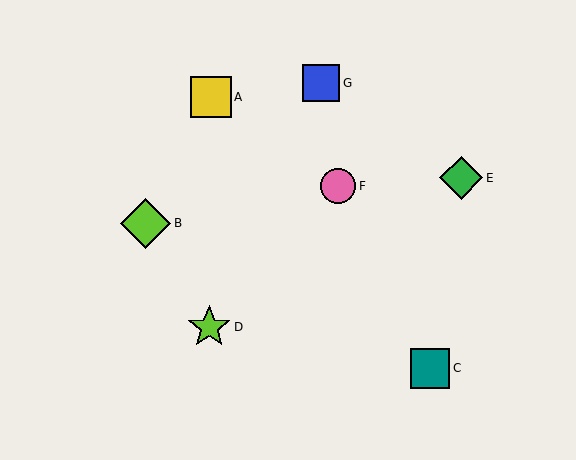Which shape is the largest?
The lime diamond (labeled B) is the largest.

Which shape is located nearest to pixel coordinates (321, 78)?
The blue square (labeled G) at (321, 83) is nearest to that location.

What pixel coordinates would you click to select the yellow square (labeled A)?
Click at (211, 97) to select the yellow square A.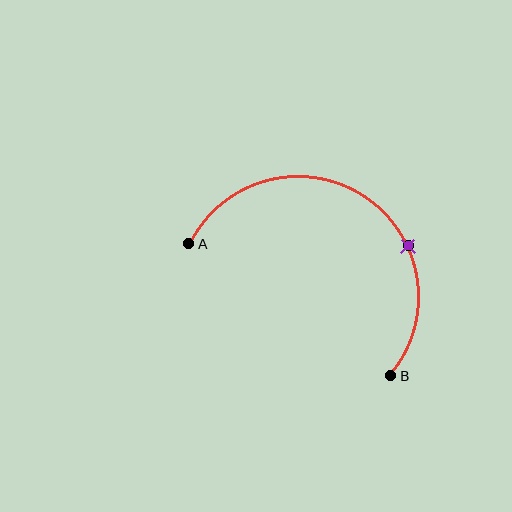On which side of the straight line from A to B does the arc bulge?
The arc bulges above the straight line connecting A and B.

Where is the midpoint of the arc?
The arc midpoint is the point on the curve farthest from the straight line joining A and B. It sits above that line.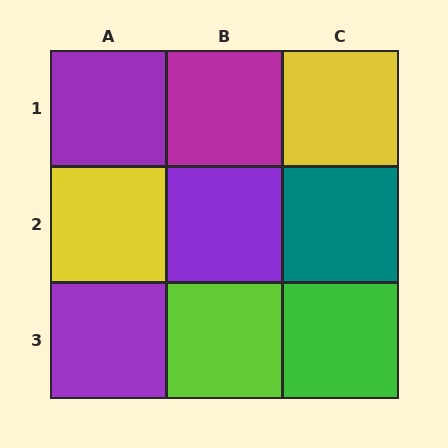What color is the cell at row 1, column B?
Magenta.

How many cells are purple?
3 cells are purple.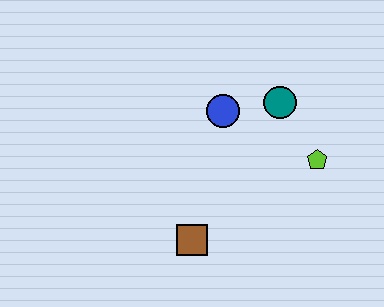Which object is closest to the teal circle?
The blue circle is closest to the teal circle.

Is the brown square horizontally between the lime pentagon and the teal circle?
No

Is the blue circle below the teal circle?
Yes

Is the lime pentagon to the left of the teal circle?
No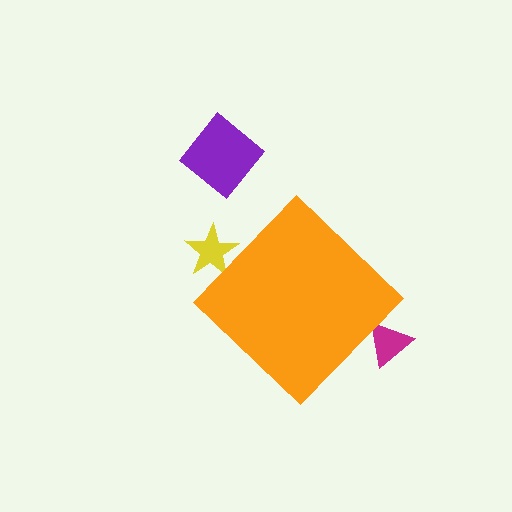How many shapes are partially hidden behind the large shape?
2 shapes are partially hidden.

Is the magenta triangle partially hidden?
Yes, the magenta triangle is partially hidden behind the orange diamond.